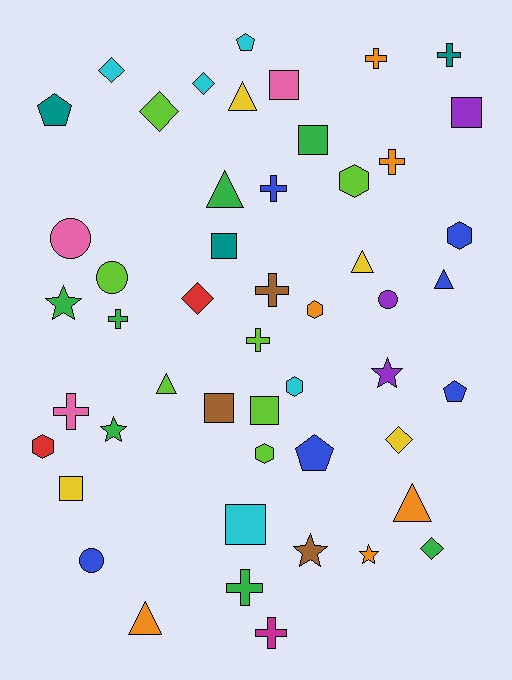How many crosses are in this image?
There are 10 crosses.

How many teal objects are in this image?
There are 3 teal objects.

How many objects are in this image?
There are 50 objects.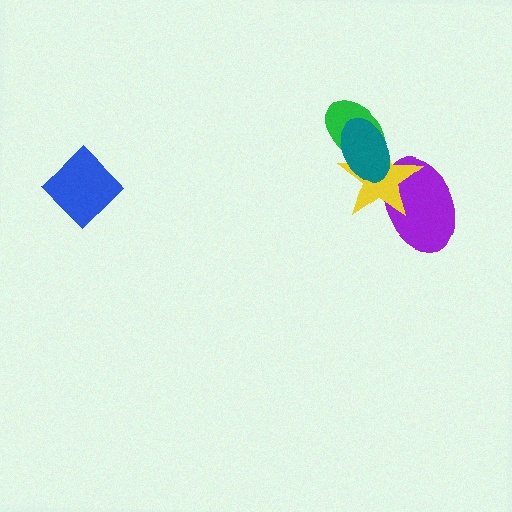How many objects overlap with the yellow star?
3 objects overlap with the yellow star.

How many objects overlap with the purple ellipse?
1 object overlaps with the purple ellipse.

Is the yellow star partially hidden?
Yes, it is partially covered by another shape.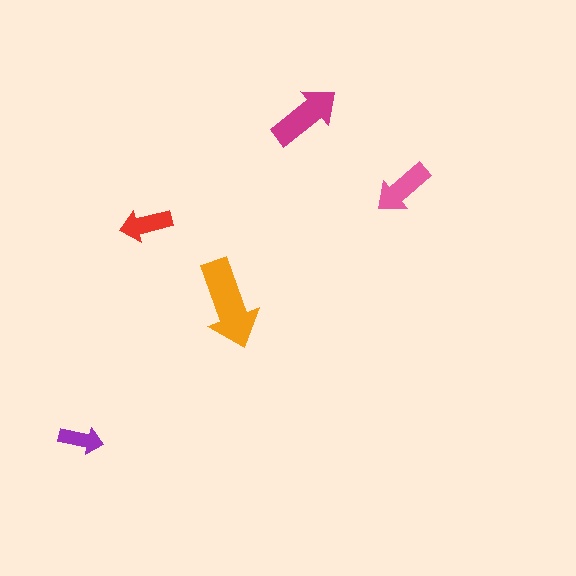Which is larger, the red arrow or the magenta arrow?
The magenta one.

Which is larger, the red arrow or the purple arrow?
The red one.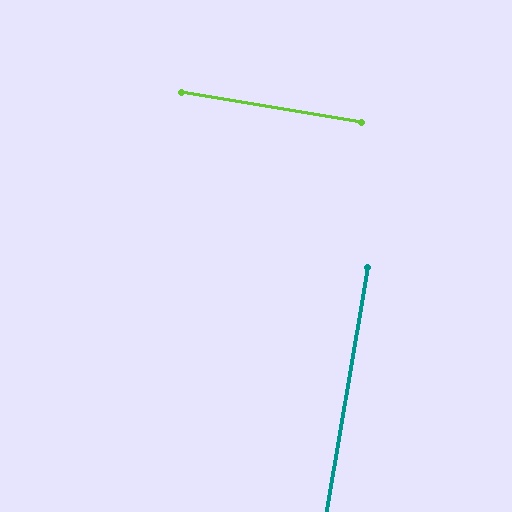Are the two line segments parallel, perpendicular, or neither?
Perpendicular — they meet at approximately 90°.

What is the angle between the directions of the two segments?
Approximately 90 degrees.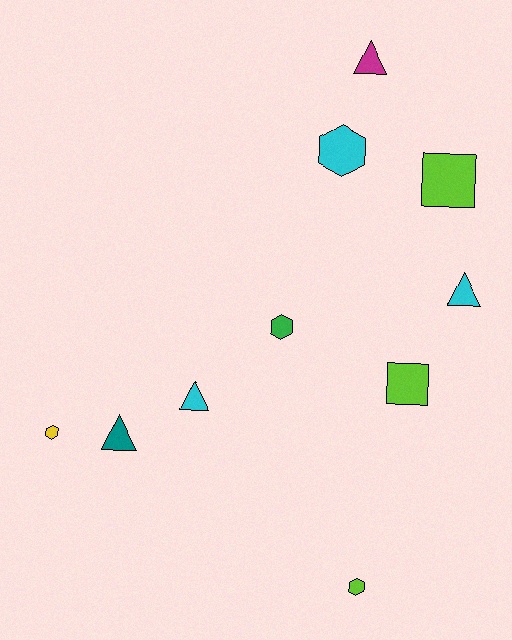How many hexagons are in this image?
There are 4 hexagons.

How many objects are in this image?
There are 10 objects.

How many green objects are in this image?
There is 1 green object.